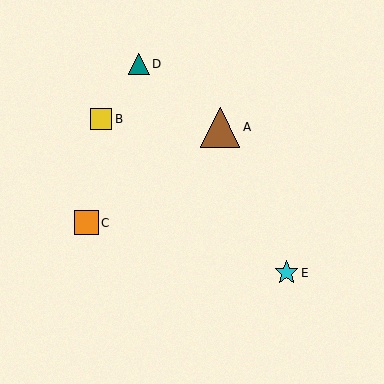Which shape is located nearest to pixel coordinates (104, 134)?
The yellow square (labeled B) at (101, 119) is nearest to that location.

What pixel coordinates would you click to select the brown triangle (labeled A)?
Click at (220, 127) to select the brown triangle A.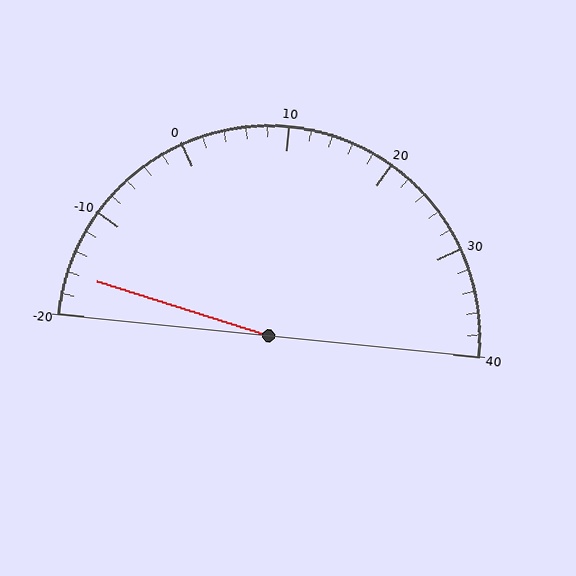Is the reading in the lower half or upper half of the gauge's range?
The reading is in the lower half of the range (-20 to 40).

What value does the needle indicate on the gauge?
The needle indicates approximately -16.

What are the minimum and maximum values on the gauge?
The gauge ranges from -20 to 40.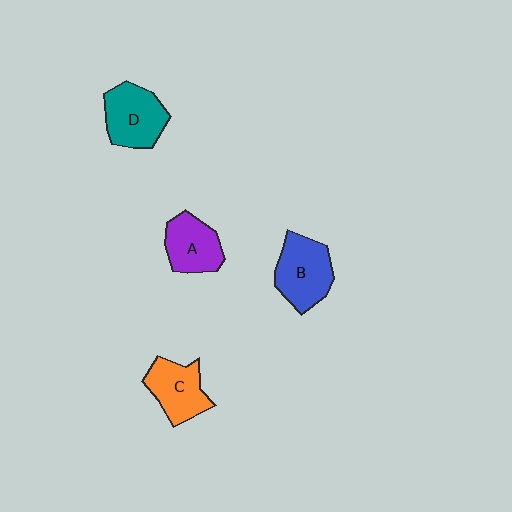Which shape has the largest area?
Shape B (blue).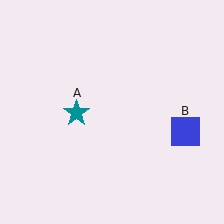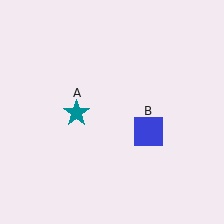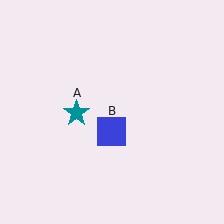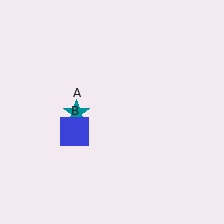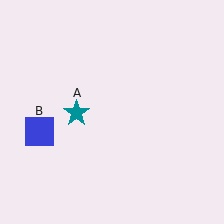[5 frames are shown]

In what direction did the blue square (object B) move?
The blue square (object B) moved left.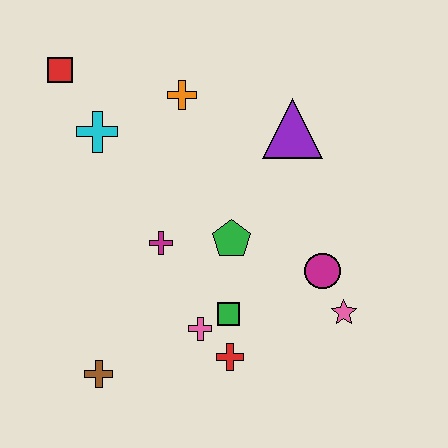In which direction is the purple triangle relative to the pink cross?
The purple triangle is above the pink cross.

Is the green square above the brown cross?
Yes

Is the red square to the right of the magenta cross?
No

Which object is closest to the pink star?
The magenta circle is closest to the pink star.